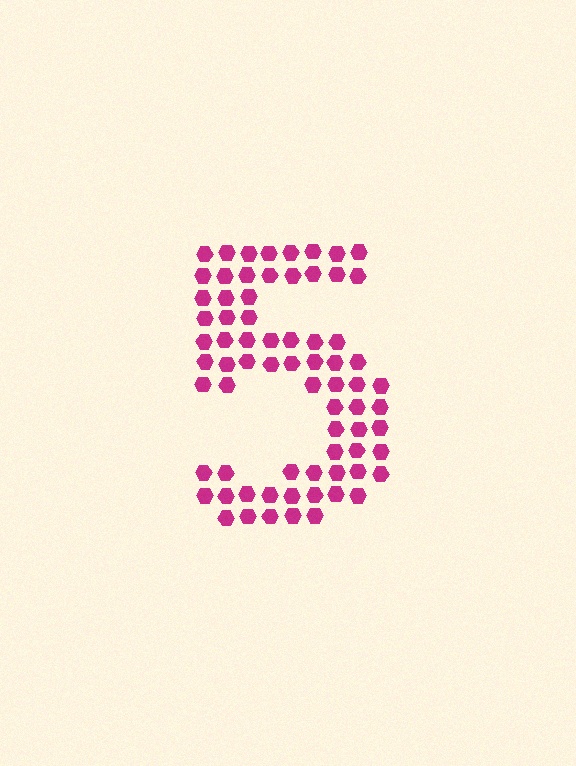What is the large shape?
The large shape is the digit 5.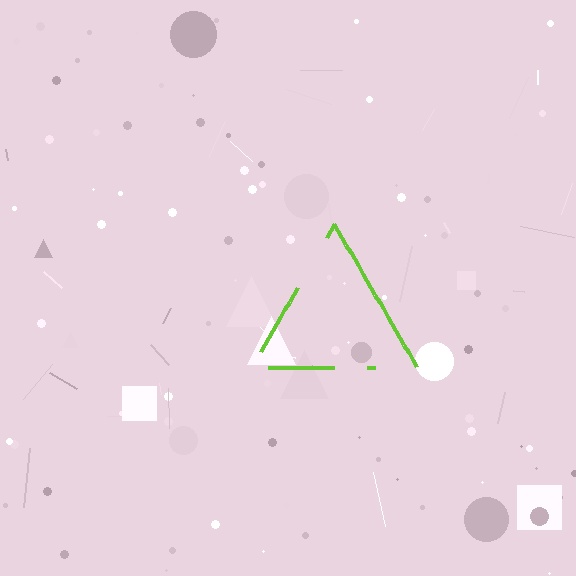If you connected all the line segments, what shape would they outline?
They would outline a triangle.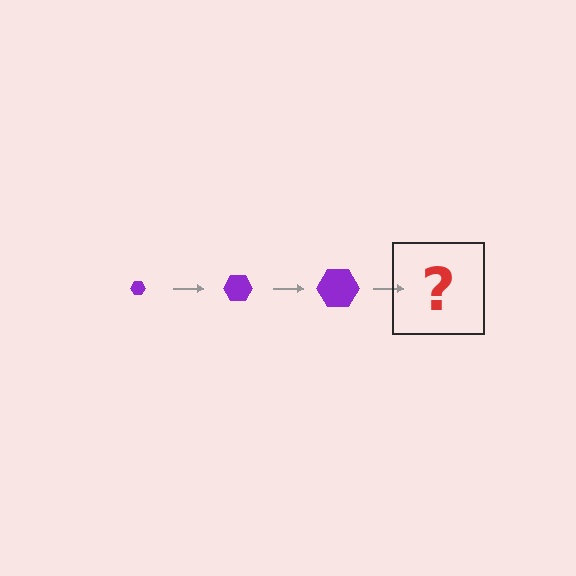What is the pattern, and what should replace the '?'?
The pattern is that the hexagon gets progressively larger each step. The '?' should be a purple hexagon, larger than the previous one.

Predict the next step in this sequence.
The next step is a purple hexagon, larger than the previous one.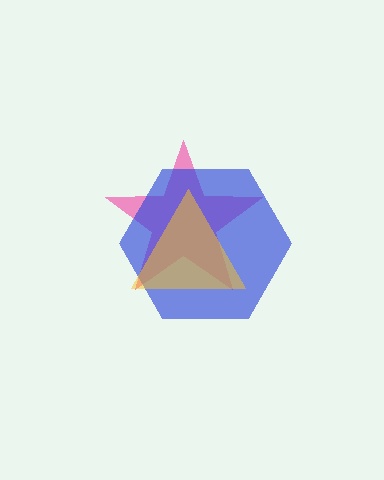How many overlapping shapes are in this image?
There are 3 overlapping shapes in the image.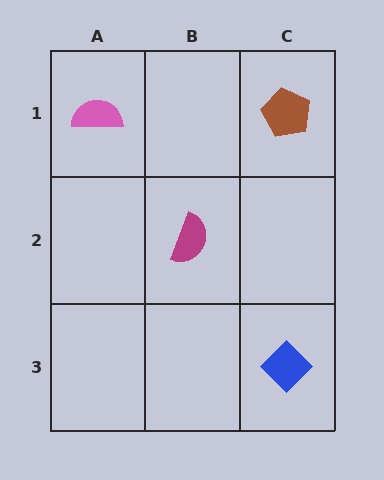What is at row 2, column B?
A magenta semicircle.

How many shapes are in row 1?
2 shapes.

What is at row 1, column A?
A pink semicircle.